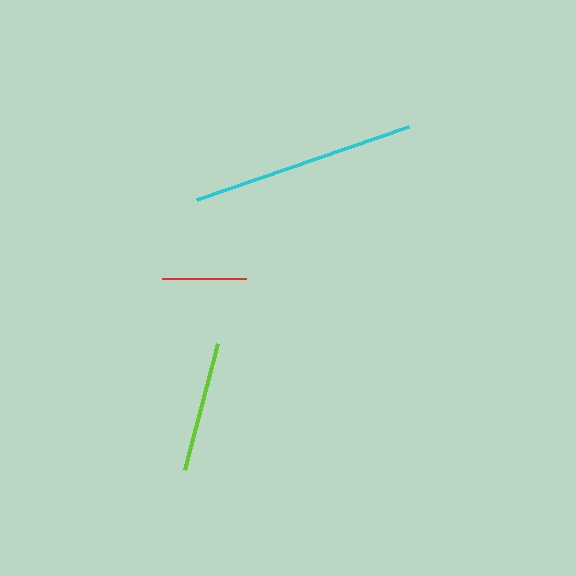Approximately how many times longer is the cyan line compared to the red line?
The cyan line is approximately 2.7 times the length of the red line.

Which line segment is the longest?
The cyan line is the longest at approximately 225 pixels.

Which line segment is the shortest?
The red line is the shortest at approximately 85 pixels.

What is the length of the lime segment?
The lime segment is approximately 131 pixels long.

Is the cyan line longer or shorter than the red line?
The cyan line is longer than the red line.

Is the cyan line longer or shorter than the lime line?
The cyan line is longer than the lime line.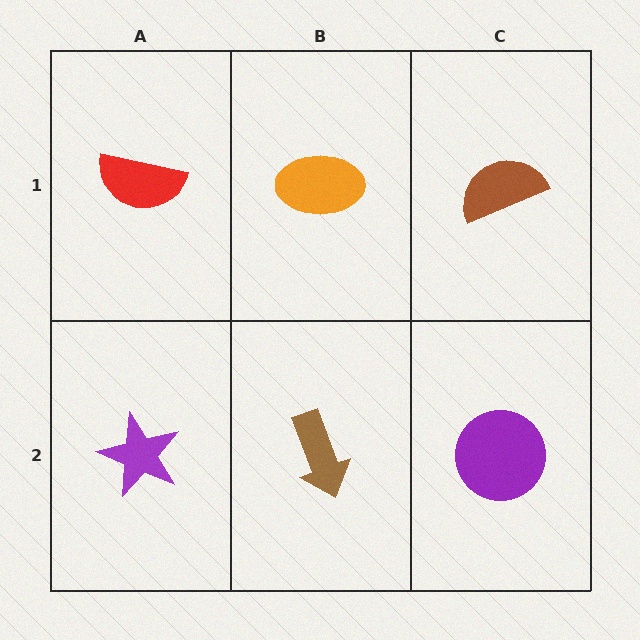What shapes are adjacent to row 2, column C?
A brown semicircle (row 1, column C), a brown arrow (row 2, column B).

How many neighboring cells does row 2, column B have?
3.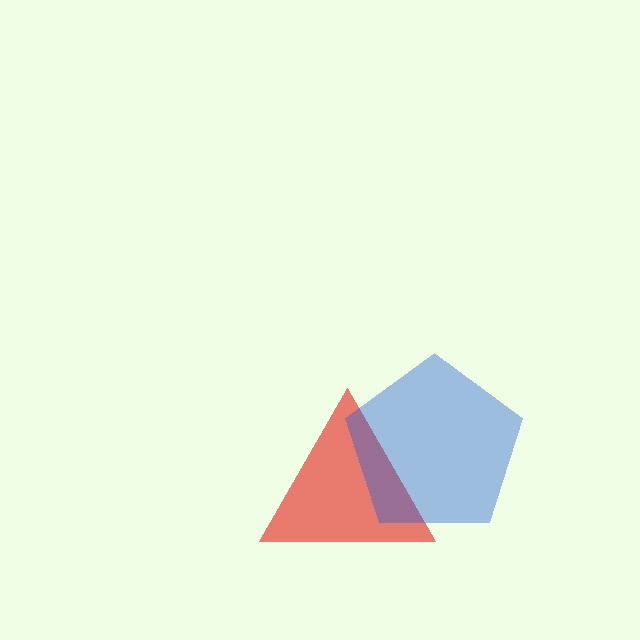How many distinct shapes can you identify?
There are 2 distinct shapes: a red triangle, a blue pentagon.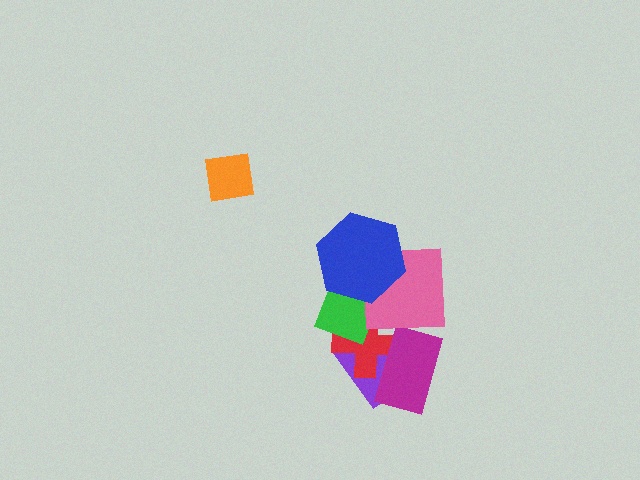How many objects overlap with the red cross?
4 objects overlap with the red cross.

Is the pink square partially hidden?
Yes, it is partially covered by another shape.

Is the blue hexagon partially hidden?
No, no other shape covers it.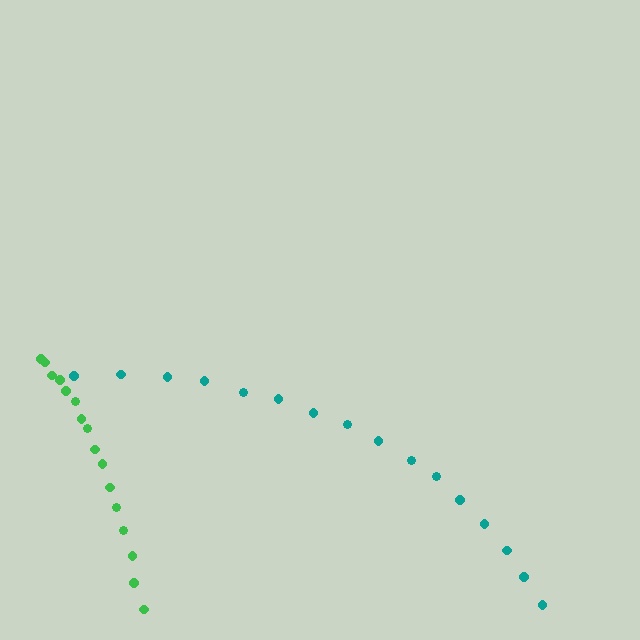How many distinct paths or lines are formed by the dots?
There are 2 distinct paths.